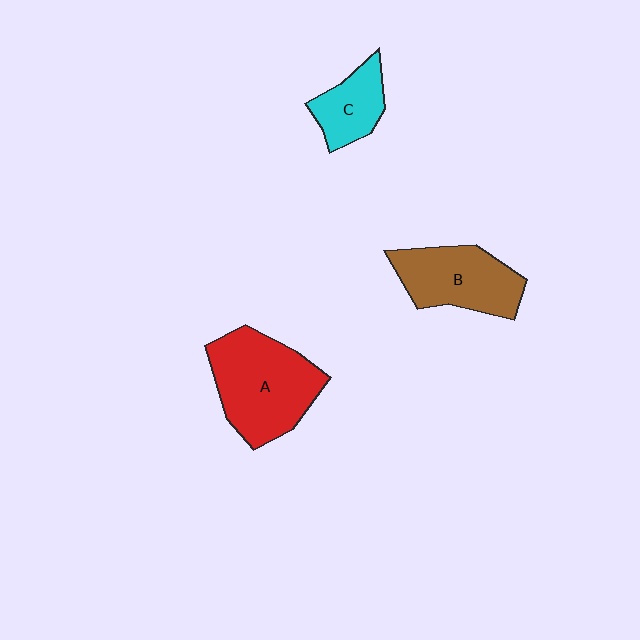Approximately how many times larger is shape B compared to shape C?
Approximately 1.6 times.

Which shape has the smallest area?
Shape C (cyan).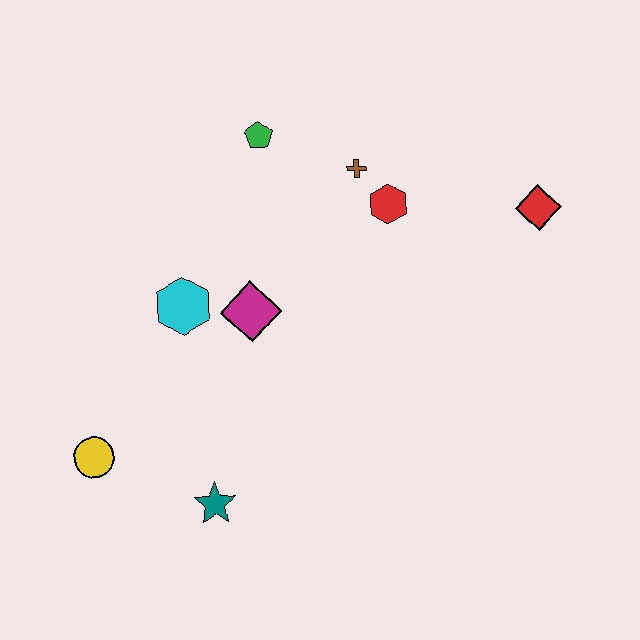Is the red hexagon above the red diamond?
Yes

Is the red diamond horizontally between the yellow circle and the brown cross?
No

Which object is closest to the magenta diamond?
The cyan hexagon is closest to the magenta diamond.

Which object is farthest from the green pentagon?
The teal star is farthest from the green pentagon.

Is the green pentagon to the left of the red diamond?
Yes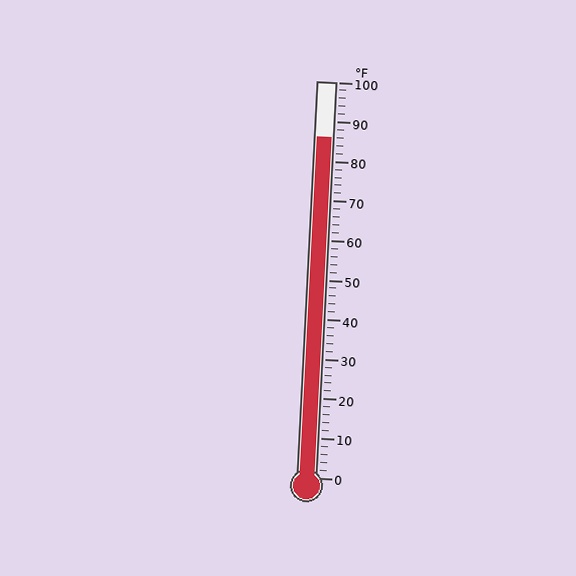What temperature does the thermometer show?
The thermometer shows approximately 86°F.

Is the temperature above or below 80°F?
The temperature is above 80°F.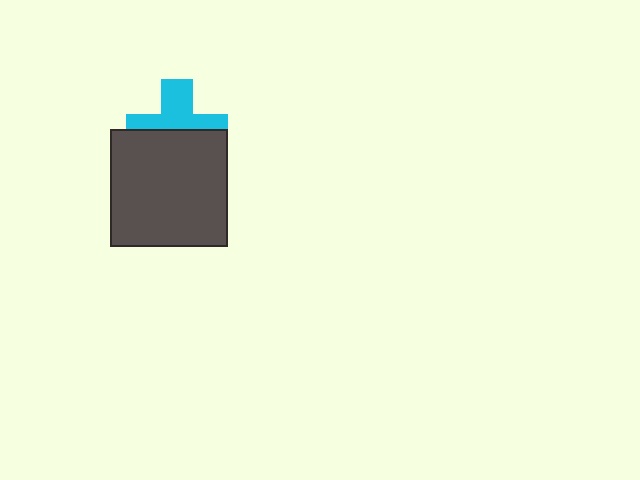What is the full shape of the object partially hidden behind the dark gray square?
The partially hidden object is a cyan cross.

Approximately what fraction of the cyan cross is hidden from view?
Roughly 51% of the cyan cross is hidden behind the dark gray square.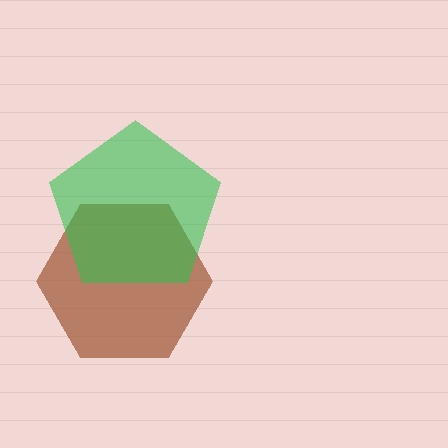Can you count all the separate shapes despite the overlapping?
Yes, there are 2 separate shapes.